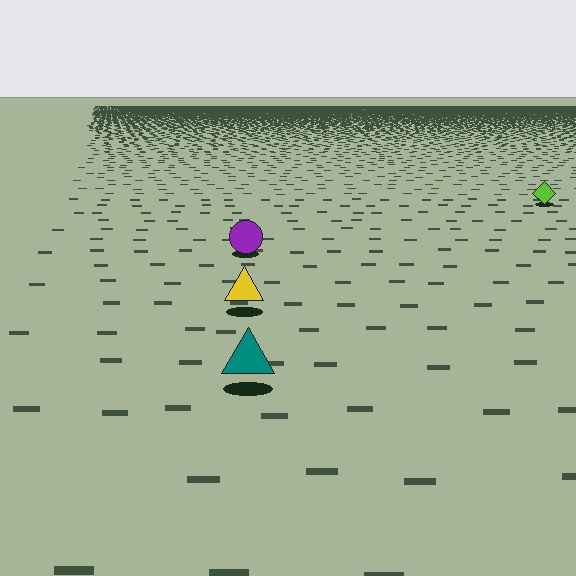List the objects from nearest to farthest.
From nearest to farthest: the teal triangle, the yellow triangle, the purple circle, the lime diamond.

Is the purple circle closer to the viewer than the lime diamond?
Yes. The purple circle is closer — you can tell from the texture gradient: the ground texture is coarser near it.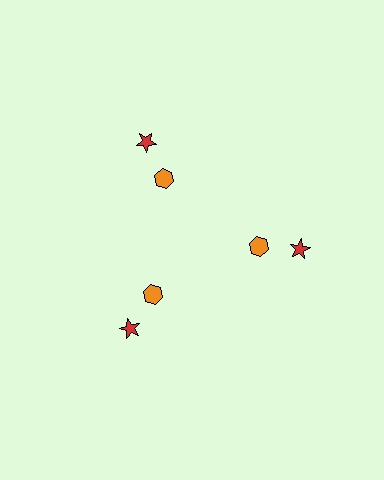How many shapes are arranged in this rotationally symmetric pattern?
There are 6 shapes, arranged in 3 groups of 2.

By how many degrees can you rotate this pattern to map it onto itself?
The pattern maps onto itself every 120 degrees of rotation.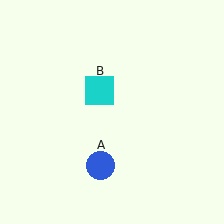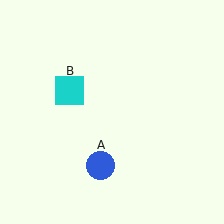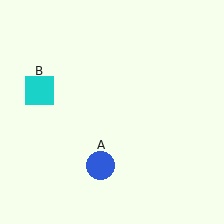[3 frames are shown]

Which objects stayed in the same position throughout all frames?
Blue circle (object A) remained stationary.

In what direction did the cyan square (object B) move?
The cyan square (object B) moved left.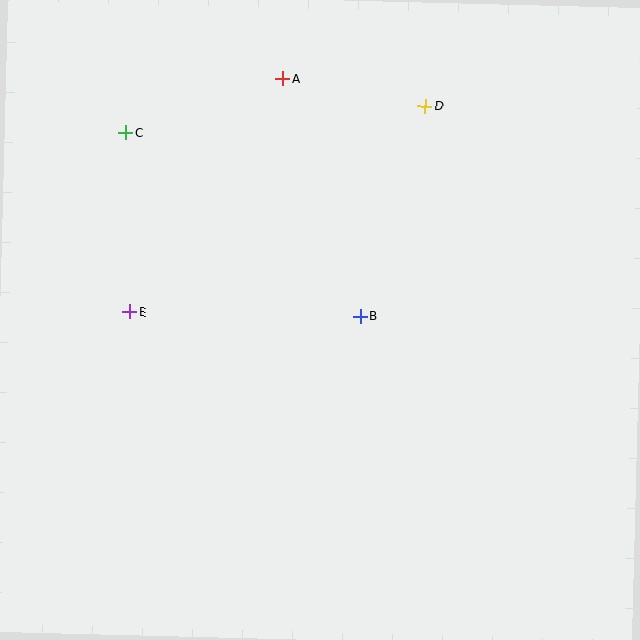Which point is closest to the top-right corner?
Point D is closest to the top-right corner.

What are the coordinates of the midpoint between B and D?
The midpoint between B and D is at (393, 211).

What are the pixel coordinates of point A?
Point A is at (283, 79).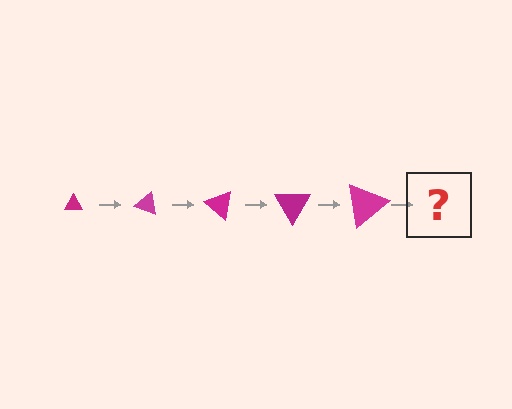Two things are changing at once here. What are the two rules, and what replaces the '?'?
The two rules are that the triangle grows larger each step and it rotates 20 degrees each step. The '?' should be a triangle, larger than the previous one and rotated 100 degrees from the start.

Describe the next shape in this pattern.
It should be a triangle, larger than the previous one and rotated 100 degrees from the start.